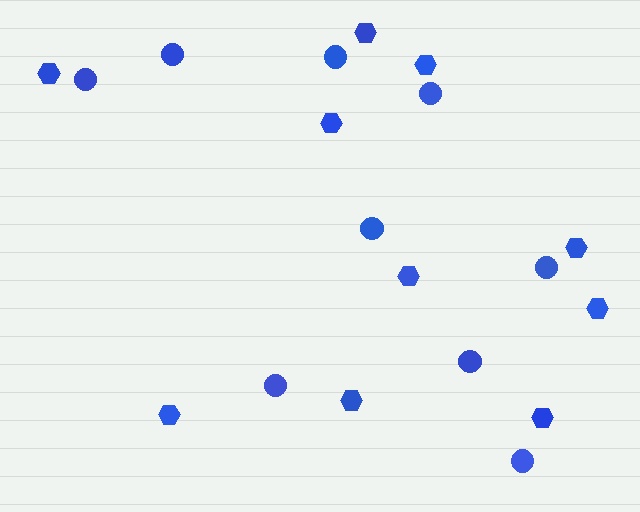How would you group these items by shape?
There are 2 groups: one group of circles (9) and one group of hexagons (10).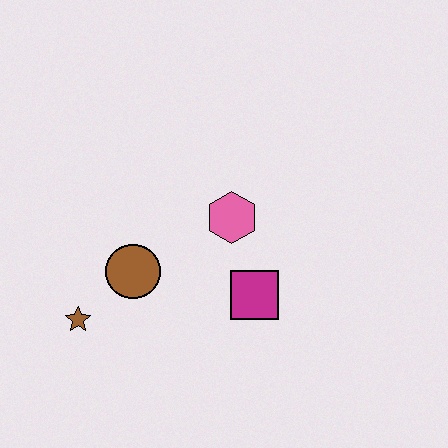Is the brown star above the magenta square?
No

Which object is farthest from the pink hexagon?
The brown star is farthest from the pink hexagon.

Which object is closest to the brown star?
The brown circle is closest to the brown star.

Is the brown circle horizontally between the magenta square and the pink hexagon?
No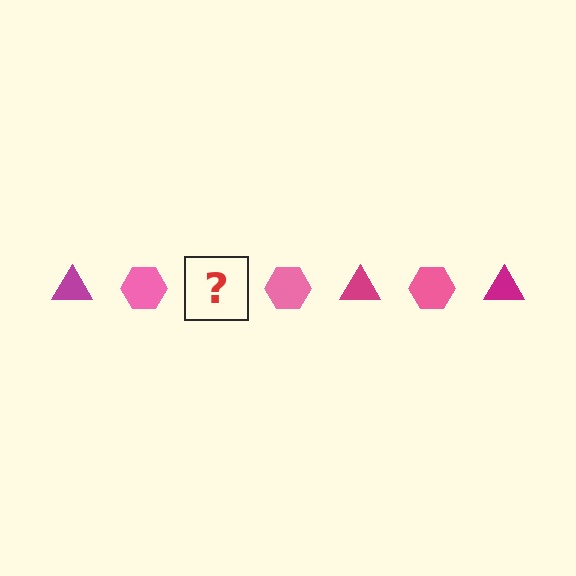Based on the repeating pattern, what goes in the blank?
The blank should be a magenta triangle.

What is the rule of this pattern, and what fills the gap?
The rule is that the pattern alternates between magenta triangle and pink hexagon. The gap should be filled with a magenta triangle.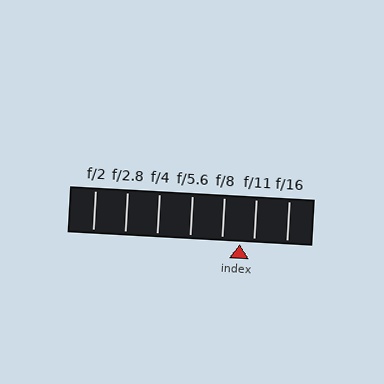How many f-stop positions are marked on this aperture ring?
There are 7 f-stop positions marked.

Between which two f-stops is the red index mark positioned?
The index mark is between f/8 and f/11.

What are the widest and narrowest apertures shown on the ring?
The widest aperture shown is f/2 and the narrowest is f/16.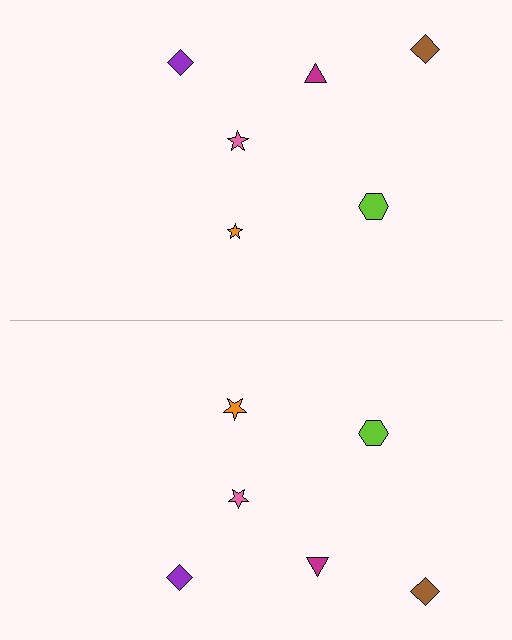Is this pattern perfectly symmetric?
No, the pattern is not perfectly symmetric. The orange star on the bottom side has a different size than its mirror counterpart.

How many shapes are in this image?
There are 12 shapes in this image.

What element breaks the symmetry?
The orange star on the bottom side has a different size than its mirror counterpart.